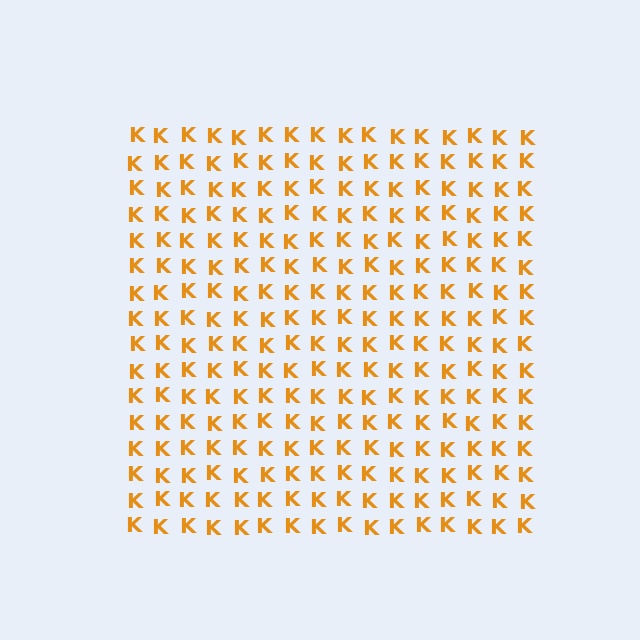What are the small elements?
The small elements are letter K's.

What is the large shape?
The large shape is a square.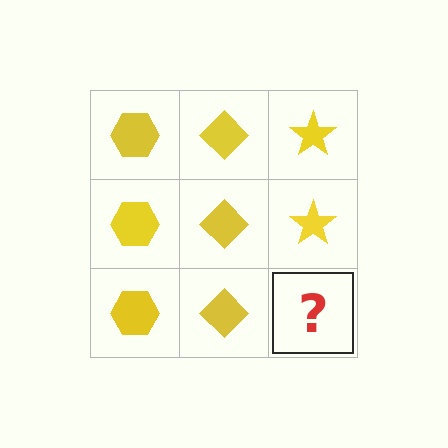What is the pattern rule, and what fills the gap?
The rule is that each column has a consistent shape. The gap should be filled with a yellow star.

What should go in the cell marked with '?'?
The missing cell should contain a yellow star.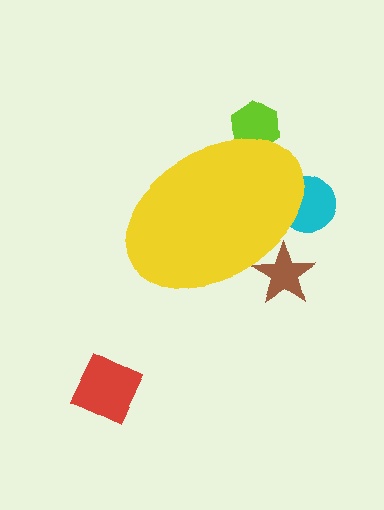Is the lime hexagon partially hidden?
Yes, the lime hexagon is partially hidden behind the yellow ellipse.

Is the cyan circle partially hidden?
Yes, the cyan circle is partially hidden behind the yellow ellipse.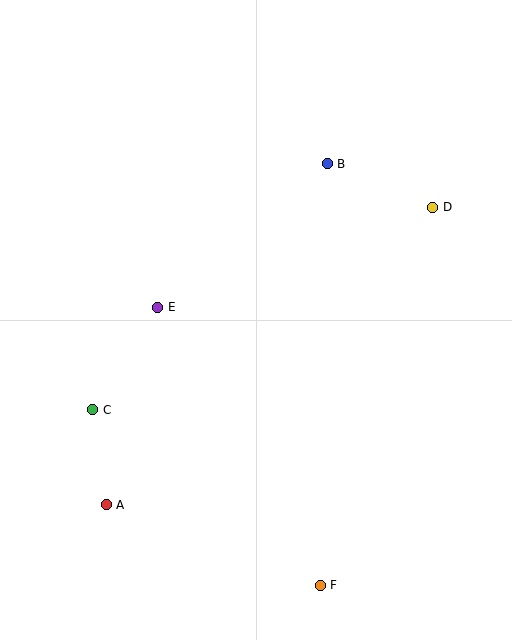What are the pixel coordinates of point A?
Point A is at (106, 505).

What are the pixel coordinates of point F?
Point F is at (320, 585).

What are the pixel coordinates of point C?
Point C is at (93, 410).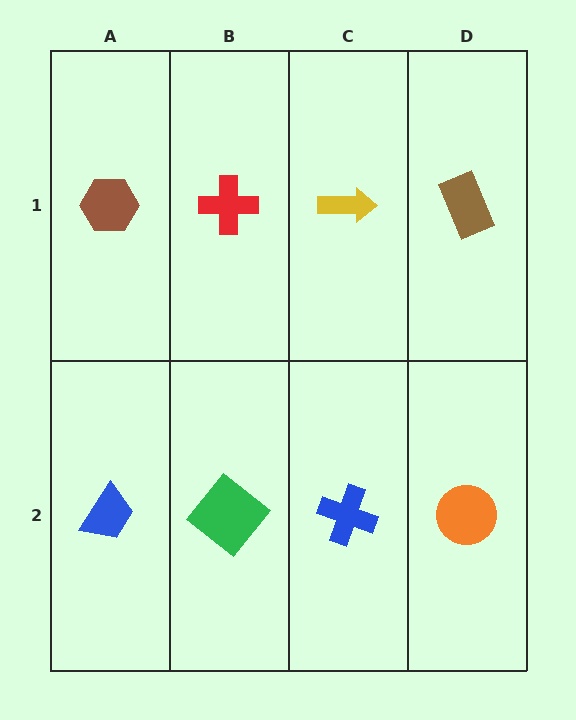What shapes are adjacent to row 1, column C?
A blue cross (row 2, column C), a red cross (row 1, column B), a brown rectangle (row 1, column D).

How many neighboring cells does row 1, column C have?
3.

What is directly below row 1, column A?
A blue trapezoid.